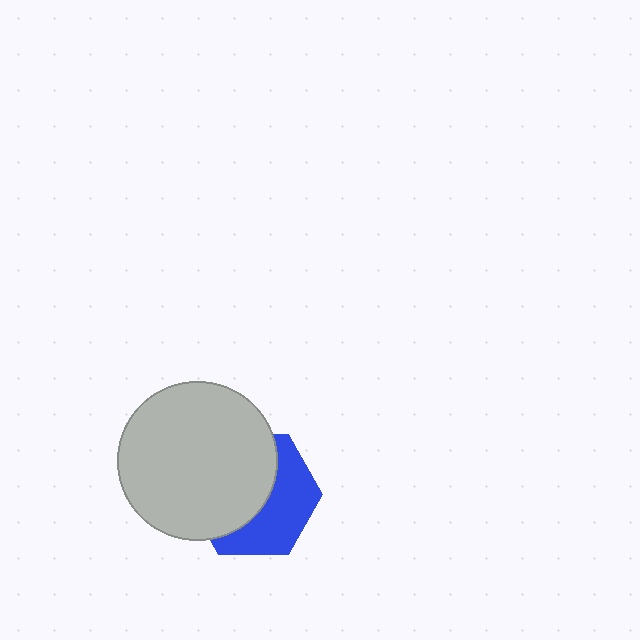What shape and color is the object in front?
The object in front is a light gray circle.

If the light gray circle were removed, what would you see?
You would see the complete blue hexagon.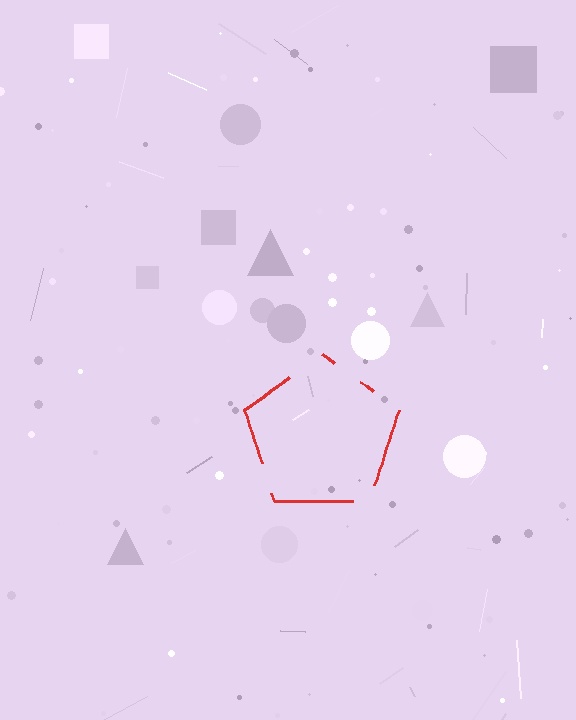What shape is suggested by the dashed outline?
The dashed outline suggests a pentagon.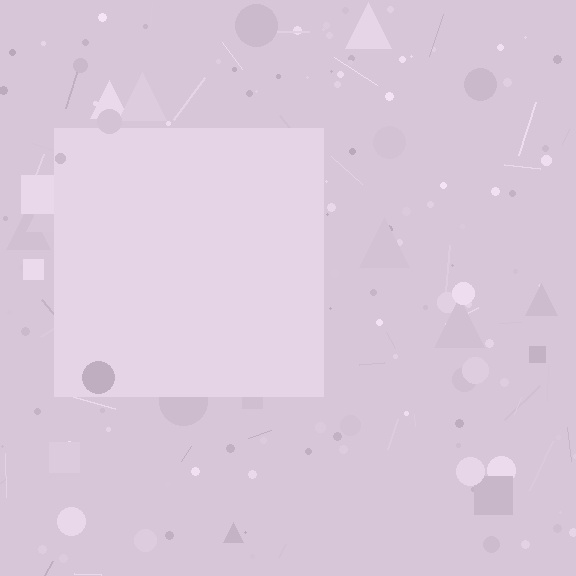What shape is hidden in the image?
A square is hidden in the image.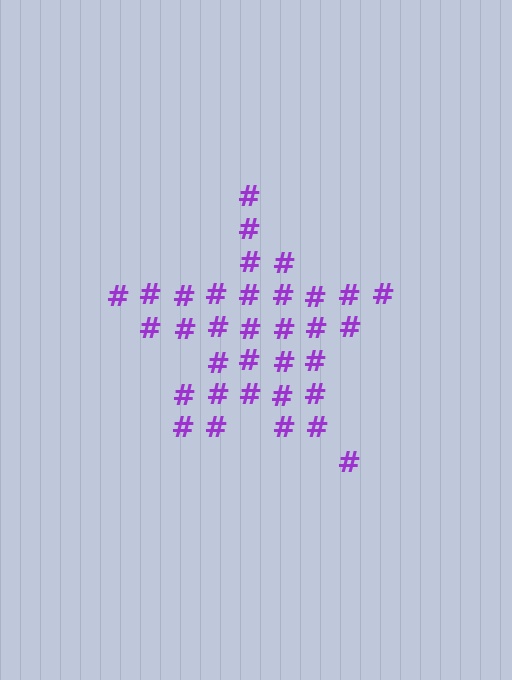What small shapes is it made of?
It is made of small hash symbols.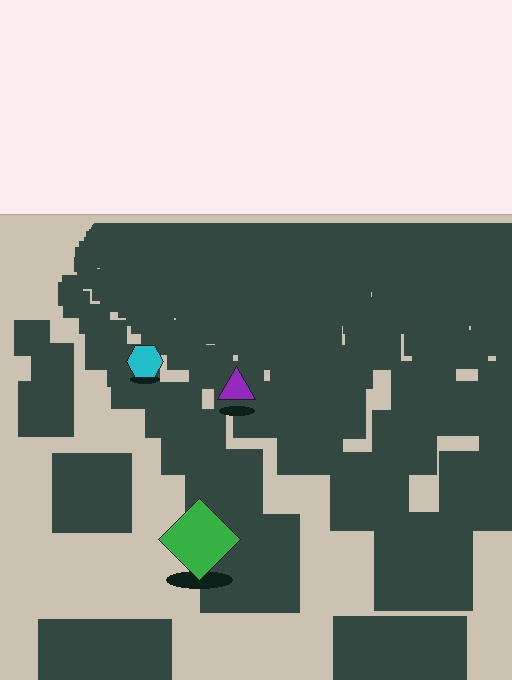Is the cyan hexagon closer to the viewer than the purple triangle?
No. The purple triangle is closer — you can tell from the texture gradient: the ground texture is coarser near it.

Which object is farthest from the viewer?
The cyan hexagon is farthest from the viewer. It appears smaller and the ground texture around it is denser.